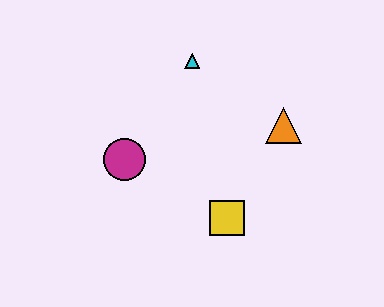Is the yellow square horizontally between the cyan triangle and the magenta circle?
No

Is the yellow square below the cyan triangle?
Yes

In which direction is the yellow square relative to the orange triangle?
The yellow square is below the orange triangle.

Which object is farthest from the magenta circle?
The orange triangle is farthest from the magenta circle.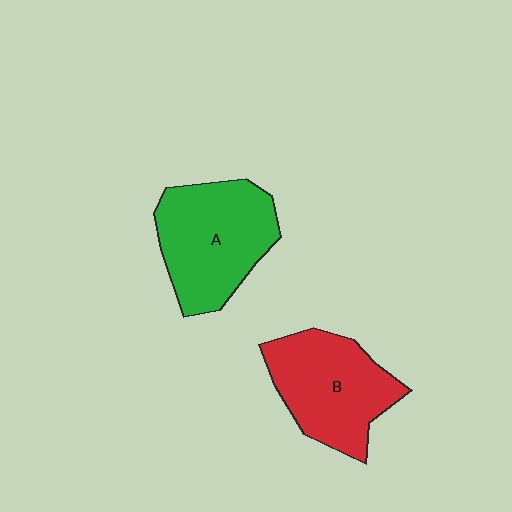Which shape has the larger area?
Shape A (green).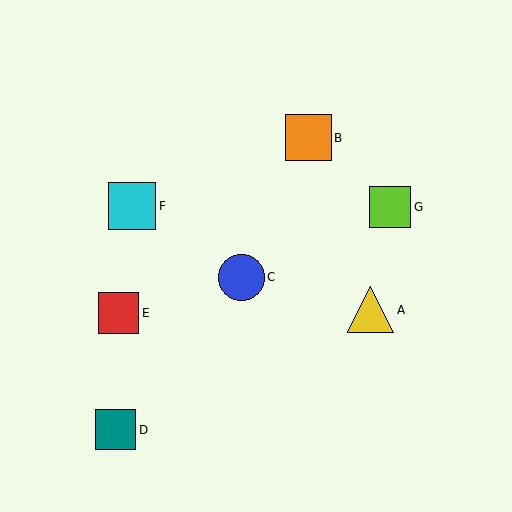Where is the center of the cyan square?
The center of the cyan square is at (132, 206).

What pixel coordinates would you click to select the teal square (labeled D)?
Click at (116, 430) to select the teal square D.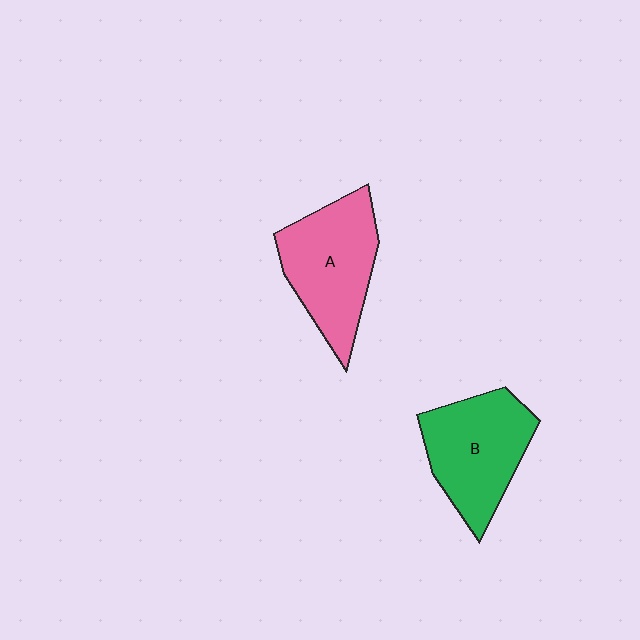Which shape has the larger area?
Shape A (pink).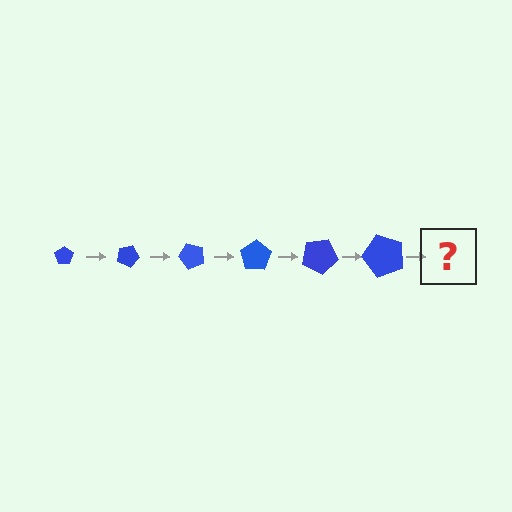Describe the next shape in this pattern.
It should be a pentagon, larger than the previous one and rotated 150 degrees from the start.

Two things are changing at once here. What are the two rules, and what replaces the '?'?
The two rules are that the pentagon grows larger each step and it rotates 25 degrees each step. The '?' should be a pentagon, larger than the previous one and rotated 150 degrees from the start.